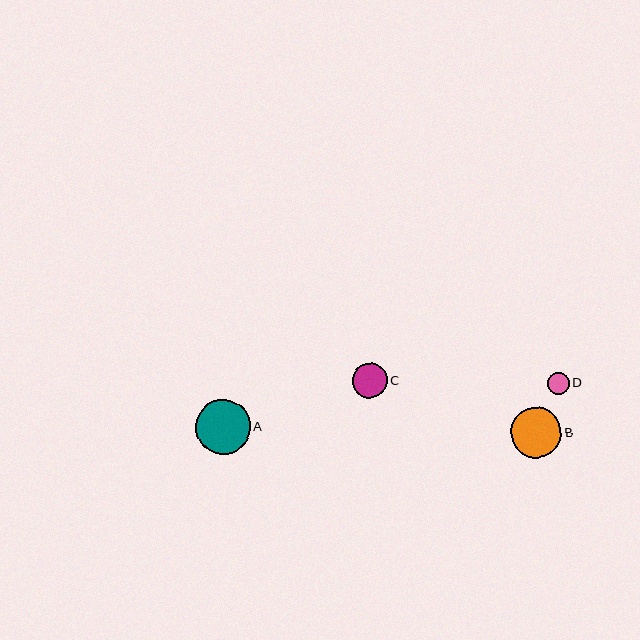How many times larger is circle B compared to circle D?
Circle B is approximately 2.3 times the size of circle D.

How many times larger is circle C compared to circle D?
Circle C is approximately 1.6 times the size of circle D.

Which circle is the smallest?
Circle D is the smallest with a size of approximately 22 pixels.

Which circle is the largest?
Circle A is the largest with a size of approximately 55 pixels.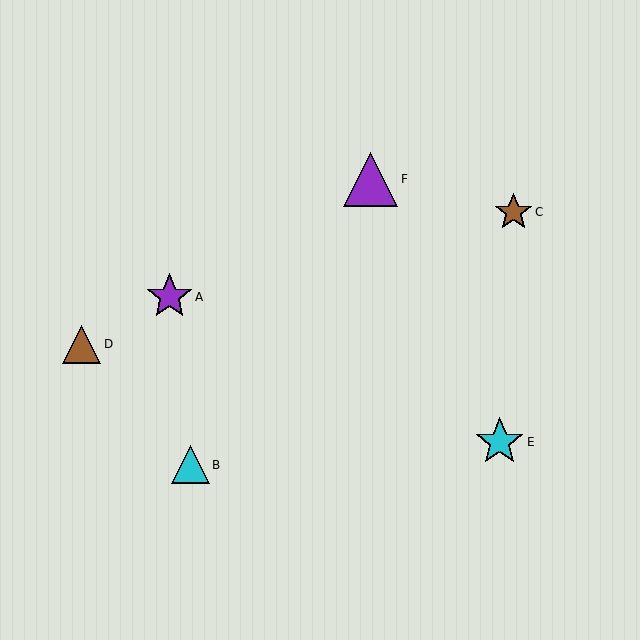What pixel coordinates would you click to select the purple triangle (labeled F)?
Click at (371, 179) to select the purple triangle F.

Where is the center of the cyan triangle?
The center of the cyan triangle is at (190, 465).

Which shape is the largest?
The purple triangle (labeled F) is the largest.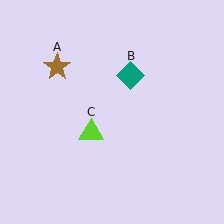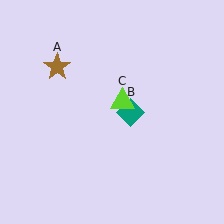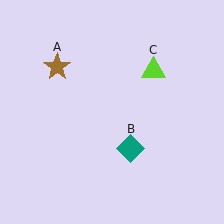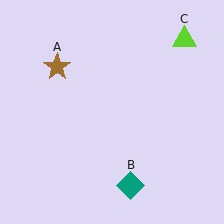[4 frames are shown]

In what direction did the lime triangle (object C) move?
The lime triangle (object C) moved up and to the right.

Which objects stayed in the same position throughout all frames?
Brown star (object A) remained stationary.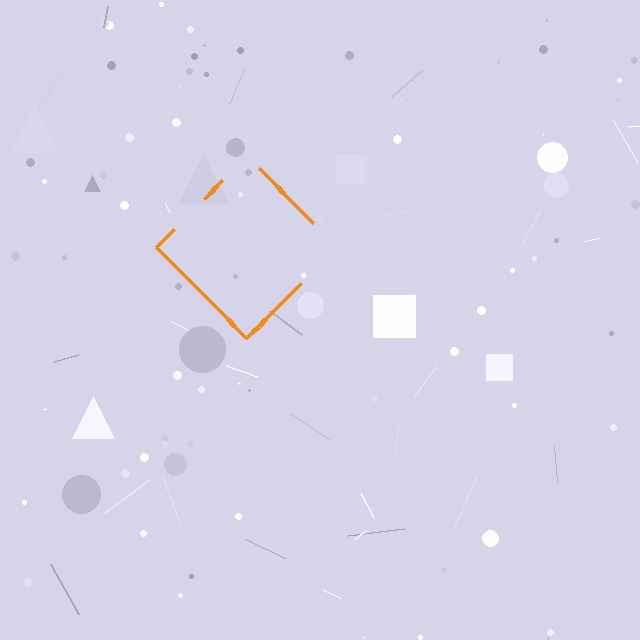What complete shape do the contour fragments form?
The contour fragments form a diamond.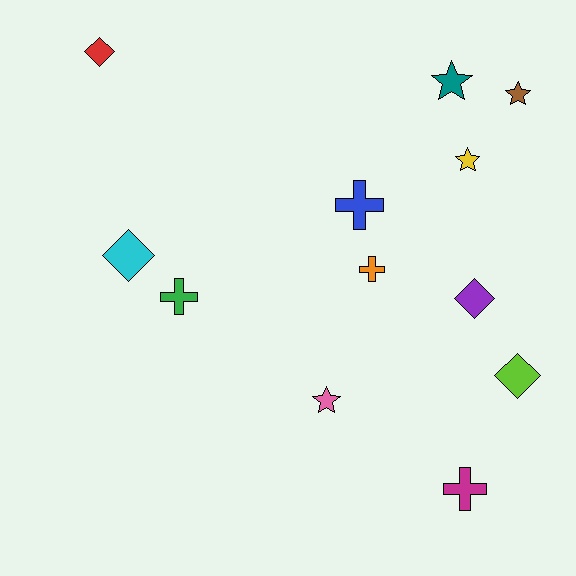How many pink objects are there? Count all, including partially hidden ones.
There is 1 pink object.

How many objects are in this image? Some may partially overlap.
There are 12 objects.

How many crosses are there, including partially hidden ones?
There are 4 crosses.